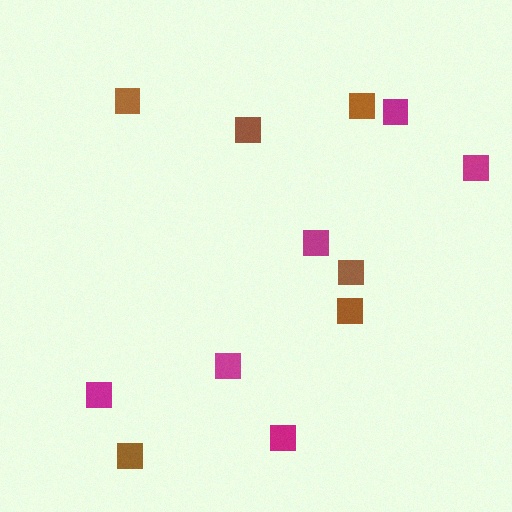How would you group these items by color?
There are 2 groups: one group of magenta squares (6) and one group of brown squares (6).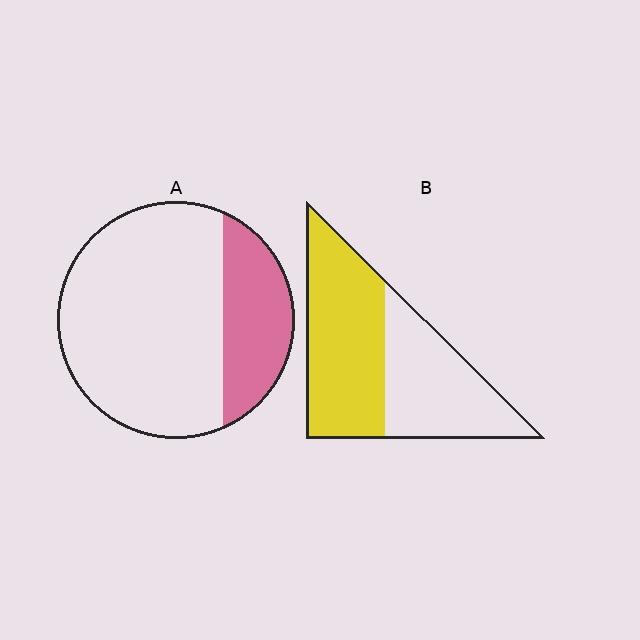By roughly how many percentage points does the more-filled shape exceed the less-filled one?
By roughly 30 percentage points (B over A).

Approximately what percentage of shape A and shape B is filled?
A is approximately 25% and B is approximately 55%.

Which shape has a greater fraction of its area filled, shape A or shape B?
Shape B.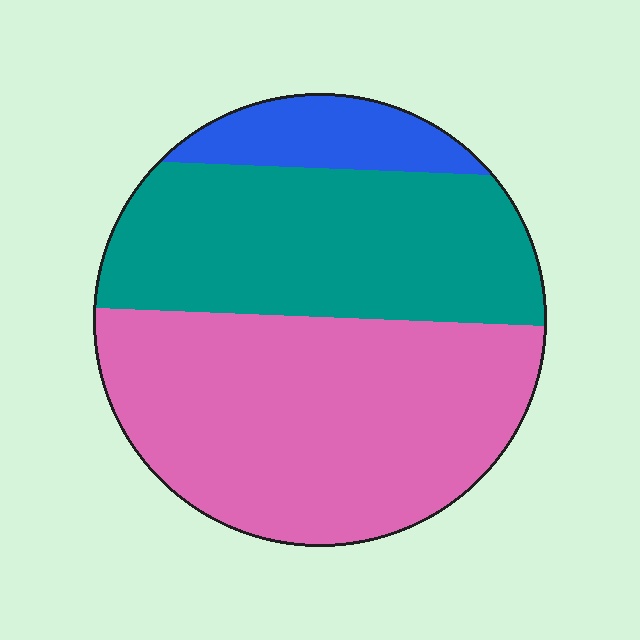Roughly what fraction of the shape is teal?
Teal covers 38% of the shape.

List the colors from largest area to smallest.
From largest to smallest: pink, teal, blue.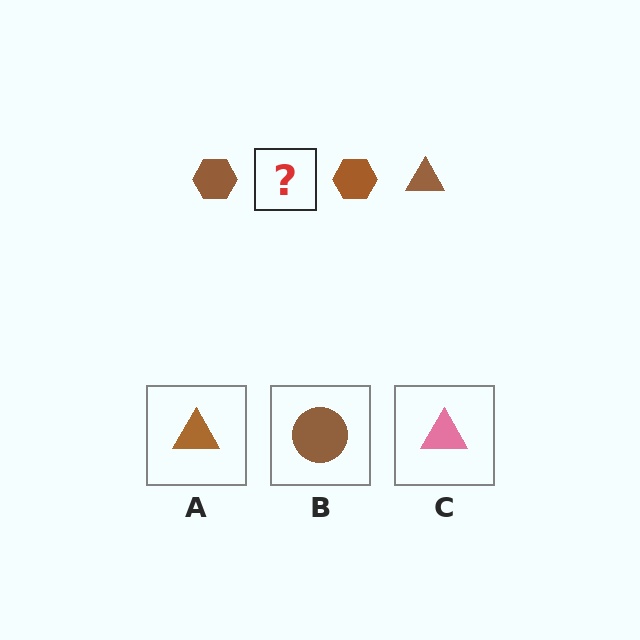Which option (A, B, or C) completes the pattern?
A.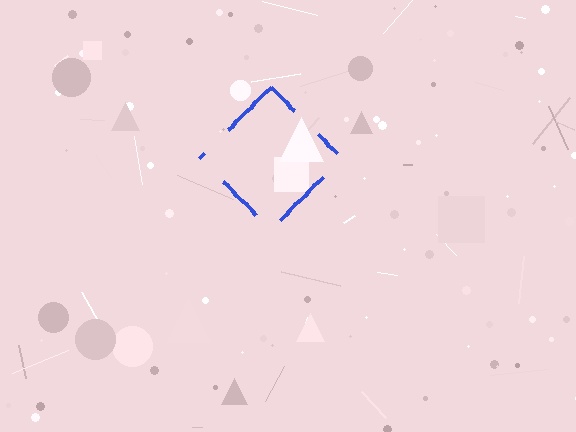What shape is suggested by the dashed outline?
The dashed outline suggests a diamond.